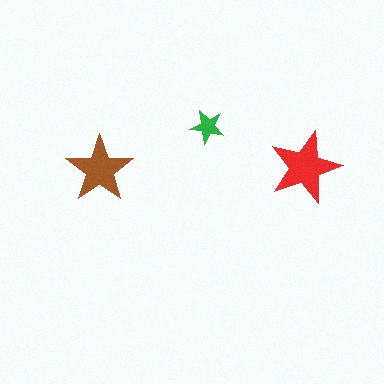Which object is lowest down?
The brown star is bottommost.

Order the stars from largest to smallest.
the red one, the brown one, the green one.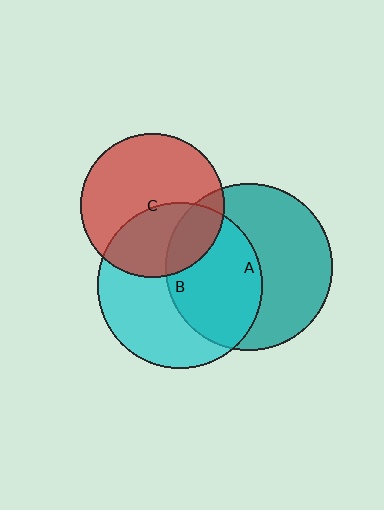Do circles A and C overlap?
Yes.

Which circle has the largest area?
Circle A (teal).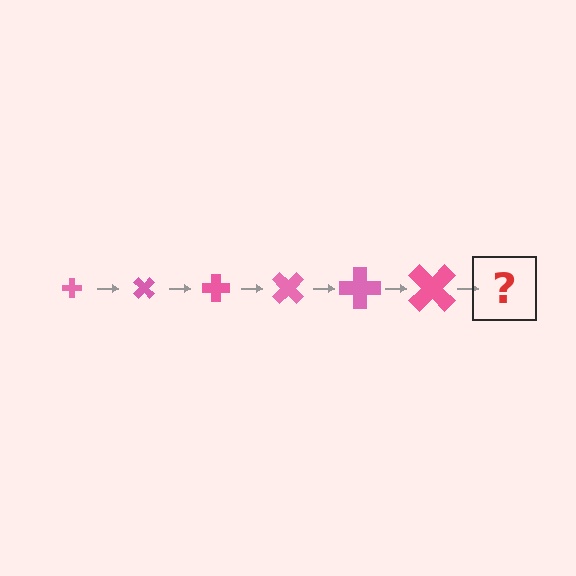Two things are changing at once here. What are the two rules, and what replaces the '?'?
The two rules are that the cross grows larger each step and it rotates 45 degrees each step. The '?' should be a cross, larger than the previous one and rotated 270 degrees from the start.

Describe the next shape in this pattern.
It should be a cross, larger than the previous one and rotated 270 degrees from the start.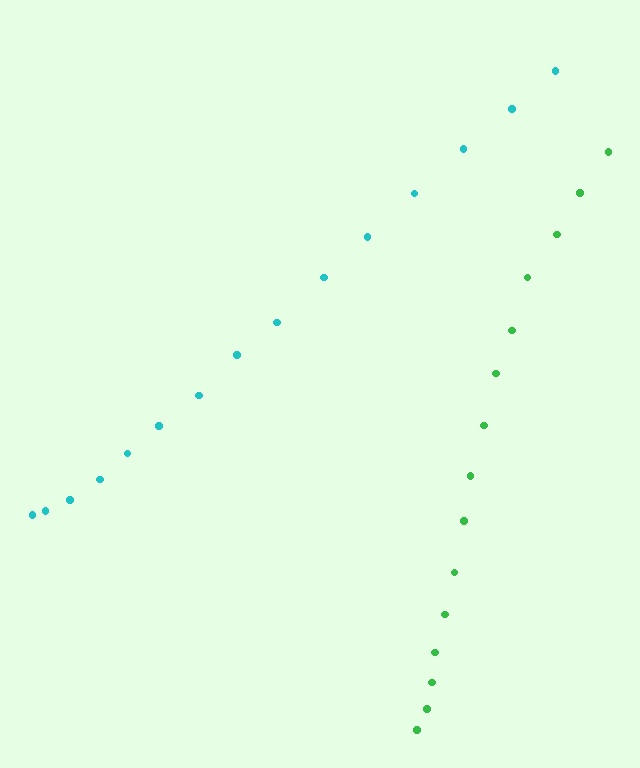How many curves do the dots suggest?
There are 2 distinct paths.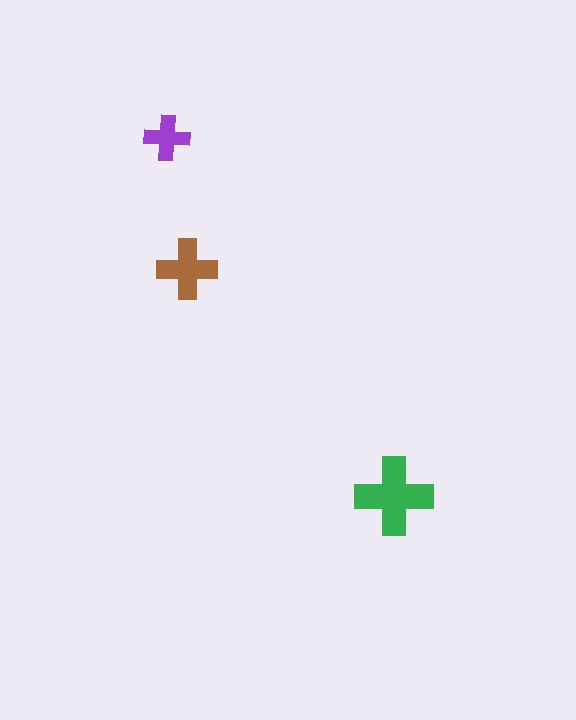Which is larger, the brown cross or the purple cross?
The brown one.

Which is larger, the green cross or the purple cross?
The green one.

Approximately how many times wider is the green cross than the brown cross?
About 1.5 times wider.